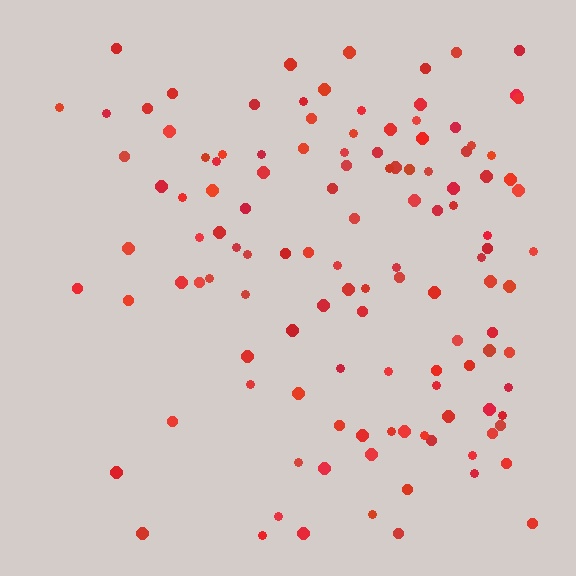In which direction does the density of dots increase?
From left to right, with the right side densest.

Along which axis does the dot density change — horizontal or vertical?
Horizontal.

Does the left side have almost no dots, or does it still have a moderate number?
Still a moderate number, just noticeably fewer than the right.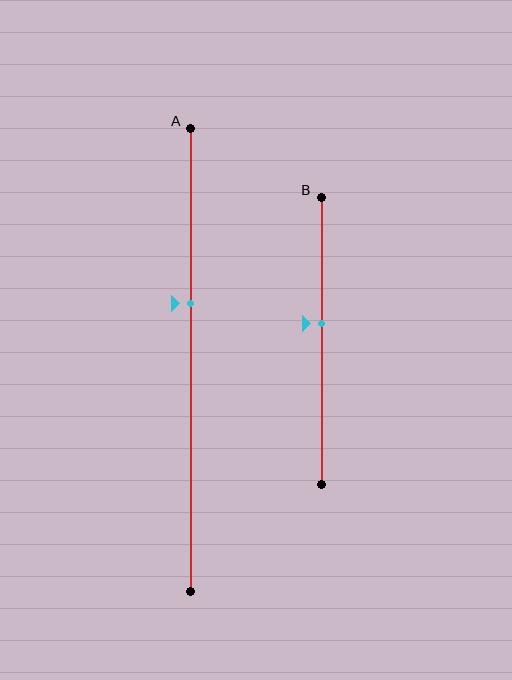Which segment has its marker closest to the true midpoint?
Segment B has its marker closest to the true midpoint.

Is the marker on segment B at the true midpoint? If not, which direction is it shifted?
No, the marker on segment B is shifted upward by about 6% of the segment length.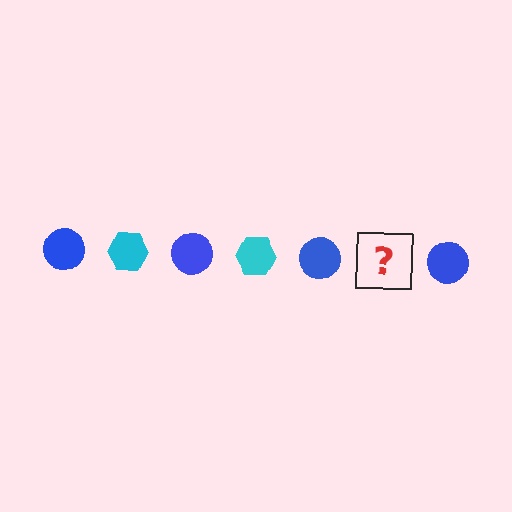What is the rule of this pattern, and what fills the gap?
The rule is that the pattern alternates between blue circle and cyan hexagon. The gap should be filled with a cyan hexagon.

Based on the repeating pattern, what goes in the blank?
The blank should be a cyan hexagon.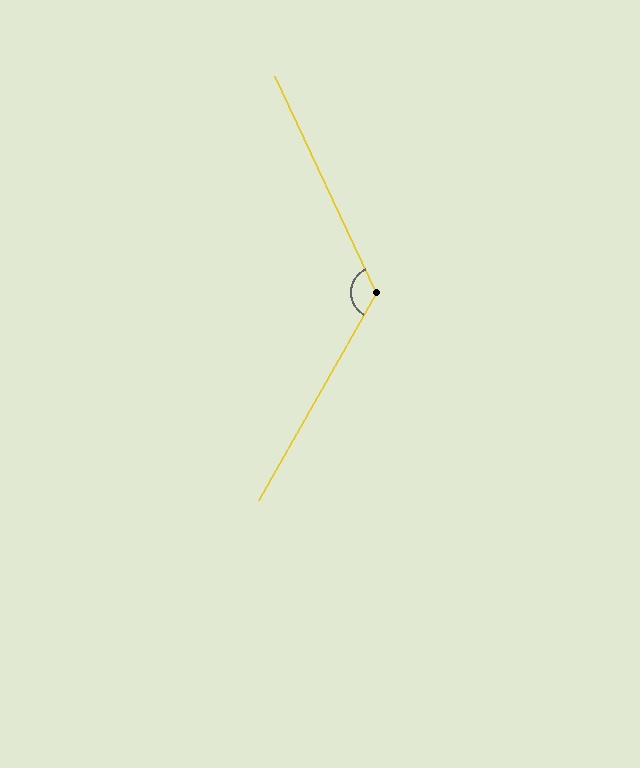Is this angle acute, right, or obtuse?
It is obtuse.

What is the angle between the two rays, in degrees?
Approximately 125 degrees.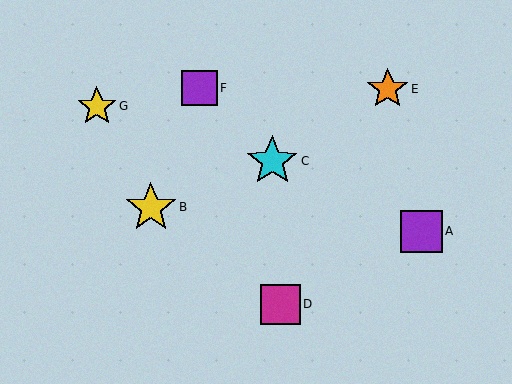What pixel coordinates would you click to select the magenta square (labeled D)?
Click at (281, 304) to select the magenta square D.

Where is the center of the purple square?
The center of the purple square is at (200, 88).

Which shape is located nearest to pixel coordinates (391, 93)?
The orange star (labeled E) at (388, 89) is nearest to that location.